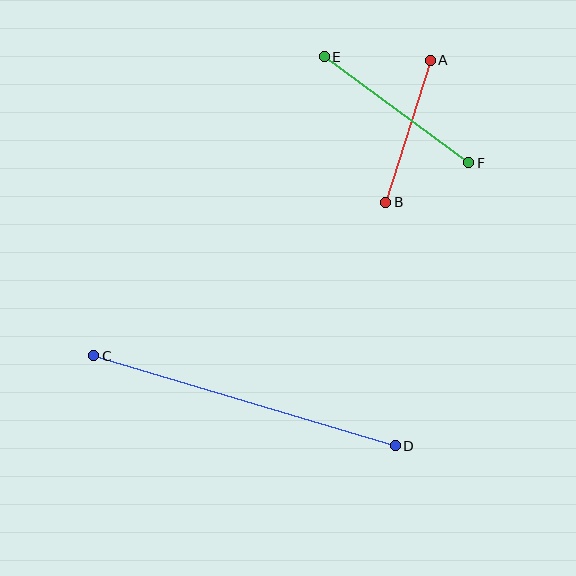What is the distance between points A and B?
The distance is approximately 149 pixels.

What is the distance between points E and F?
The distance is approximately 179 pixels.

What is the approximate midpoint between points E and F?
The midpoint is at approximately (397, 110) pixels.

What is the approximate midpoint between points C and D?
The midpoint is at approximately (244, 401) pixels.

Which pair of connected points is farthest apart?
Points C and D are farthest apart.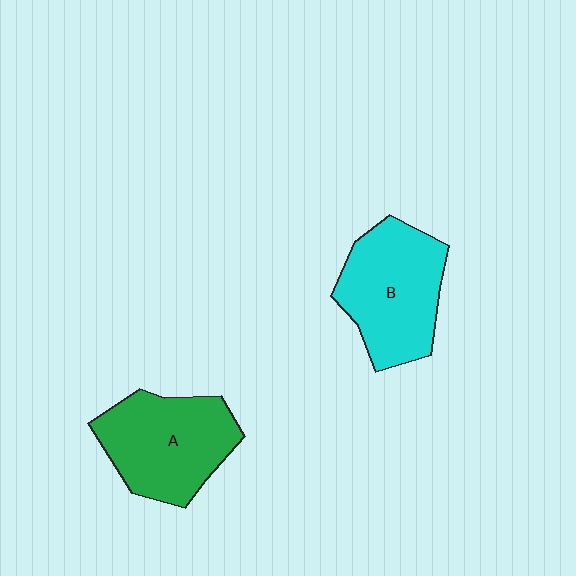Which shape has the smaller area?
Shape A (green).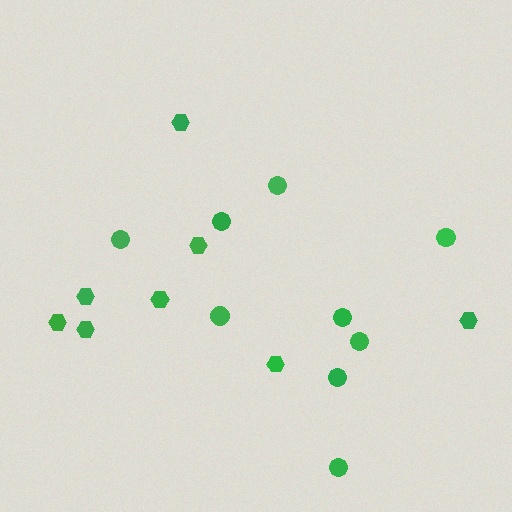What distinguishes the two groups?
There are 2 groups: one group of hexagons (8) and one group of circles (9).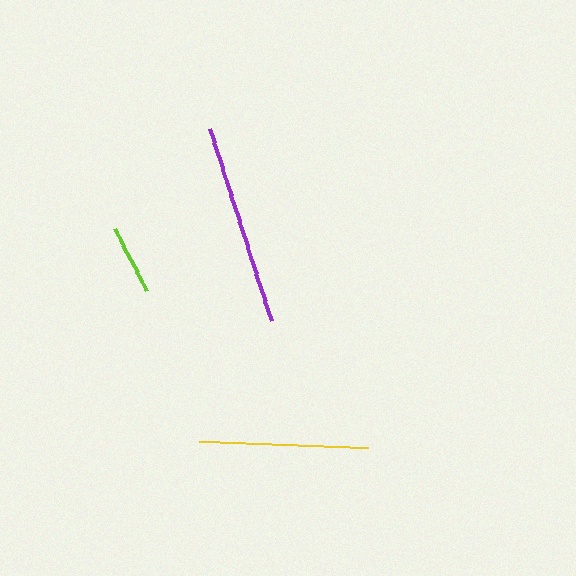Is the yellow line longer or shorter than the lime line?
The yellow line is longer than the lime line.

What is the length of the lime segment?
The lime segment is approximately 69 pixels long.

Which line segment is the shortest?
The lime line is the shortest at approximately 69 pixels.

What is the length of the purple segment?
The purple segment is approximately 202 pixels long.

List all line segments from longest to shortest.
From longest to shortest: purple, yellow, lime.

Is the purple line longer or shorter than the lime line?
The purple line is longer than the lime line.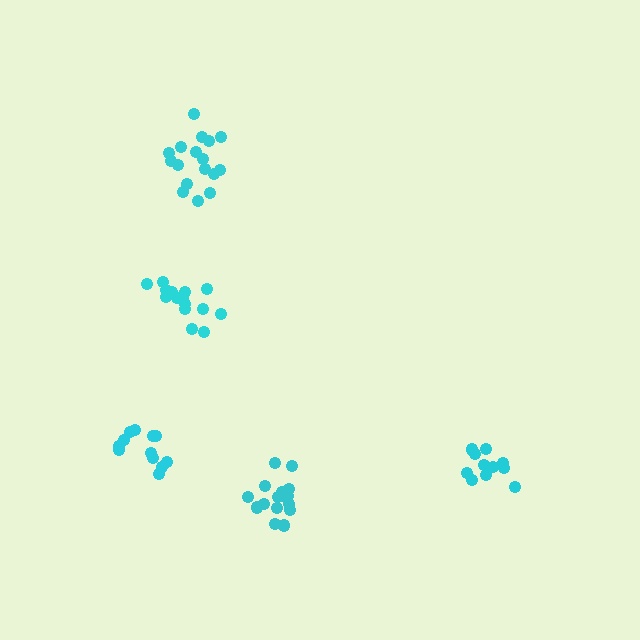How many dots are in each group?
Group 1: 11 dots, Group 2: 15 dots, Group 3: 17 dots, Group 4: 12 dots, Group 5: 17 dots (72 total).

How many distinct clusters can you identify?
There are 5 distinct clusters.